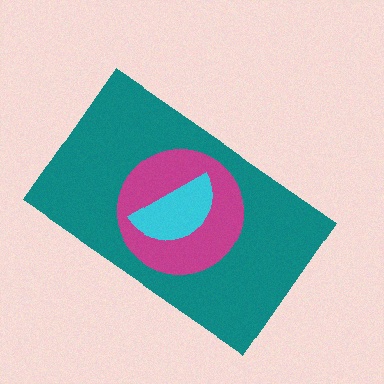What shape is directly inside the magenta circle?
The cyan semicircle.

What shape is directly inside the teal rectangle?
The magenta circle.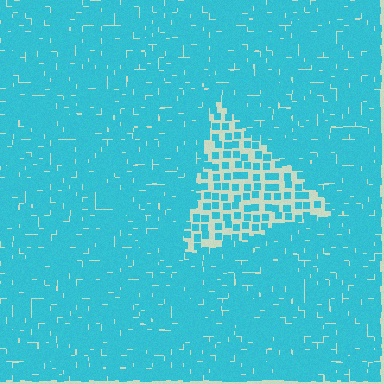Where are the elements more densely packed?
The elements are more densely packed outside the triangle boundary.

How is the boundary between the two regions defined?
The boundary is defined by a change in element density (approximately 2.5x ratio). All elements are the same color, size, and shape.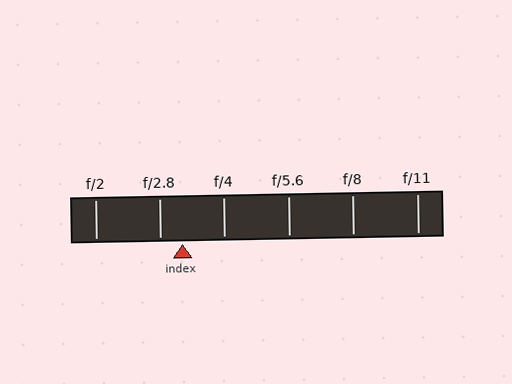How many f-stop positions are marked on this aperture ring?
There are 6 f-stop positions marked.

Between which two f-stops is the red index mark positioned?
The index mark is between f/2.8 and f/4.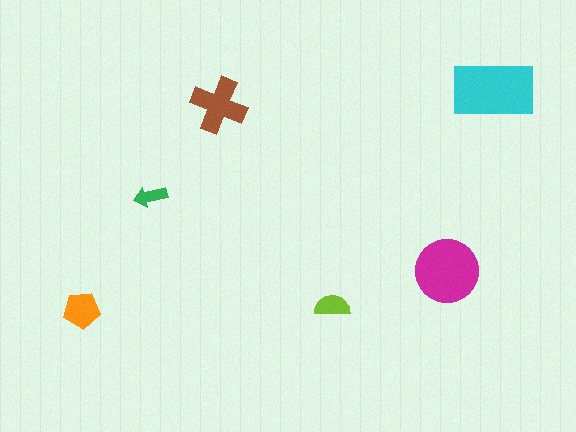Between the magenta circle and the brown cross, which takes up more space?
The magenta circle.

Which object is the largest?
The cyan rectangle.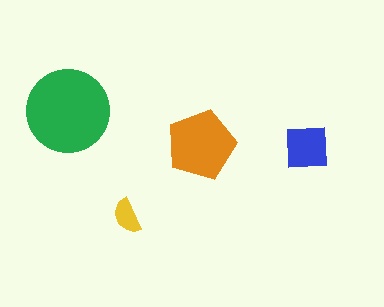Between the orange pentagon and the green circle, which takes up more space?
The green circle.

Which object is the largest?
The green circle.